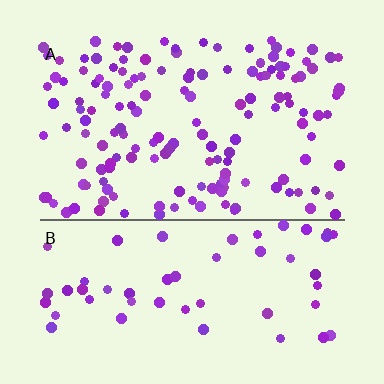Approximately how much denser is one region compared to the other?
Approximately 2.7× — region A over region B.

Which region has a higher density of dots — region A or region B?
A (the top).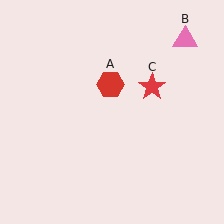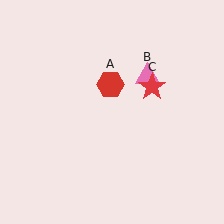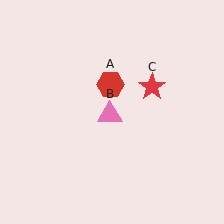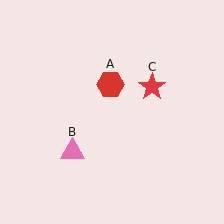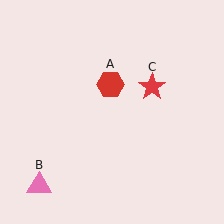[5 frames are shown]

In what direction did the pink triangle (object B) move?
The pink triangle (object B) moved down and to the left.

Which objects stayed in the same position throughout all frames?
Red hexagon (object A) and red star (object C) remained stationary.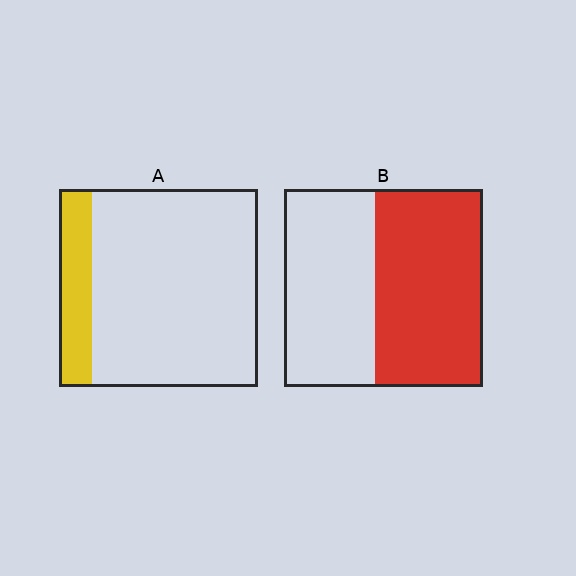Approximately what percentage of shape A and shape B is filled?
A is approximately 15% and B is approximately 55%.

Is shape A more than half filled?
No.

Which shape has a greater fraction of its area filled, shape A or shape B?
Shape B.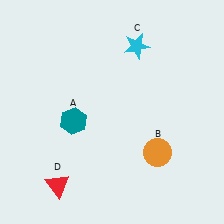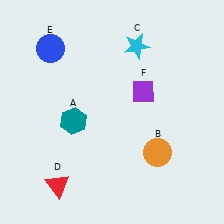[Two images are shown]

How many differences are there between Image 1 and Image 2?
There are 2 differences between the two images.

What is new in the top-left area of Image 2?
A blue circle (E) was added in the top-left area of Image 2.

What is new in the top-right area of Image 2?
A purple diamond (F) was added in the top-right area of Image 2.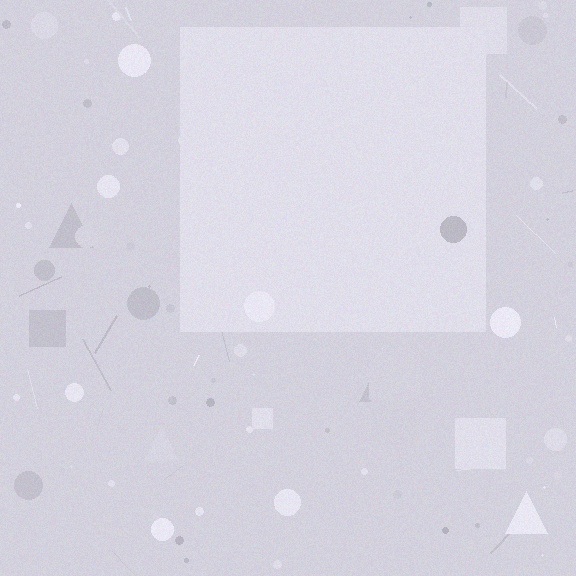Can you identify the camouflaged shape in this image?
The camouflaged shape is a square.